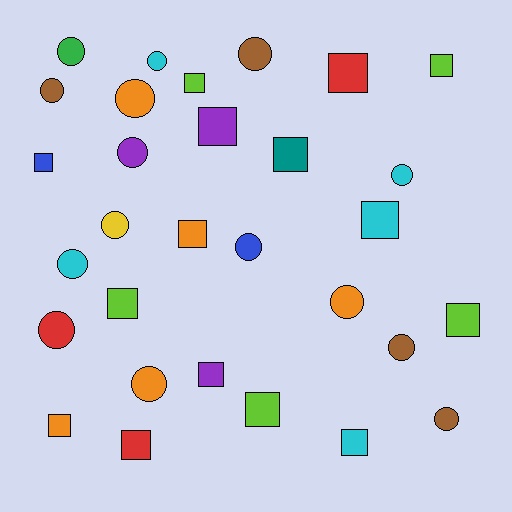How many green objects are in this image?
There is 1 green object.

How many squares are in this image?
There are 15 squares.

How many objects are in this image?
There are 30 objects.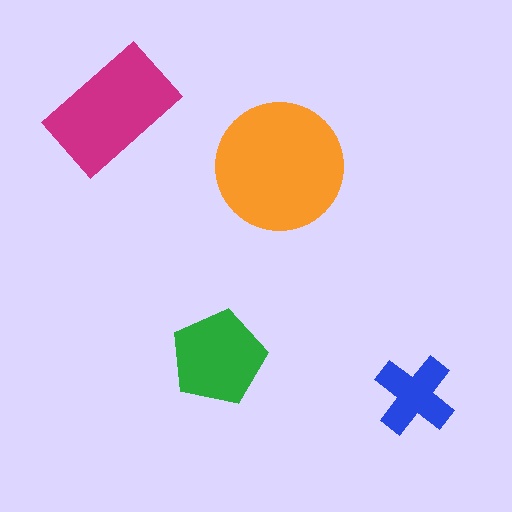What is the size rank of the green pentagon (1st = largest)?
3rd.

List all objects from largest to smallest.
The orange circle, the magenta rectangle, the green pentagon, the blue cross.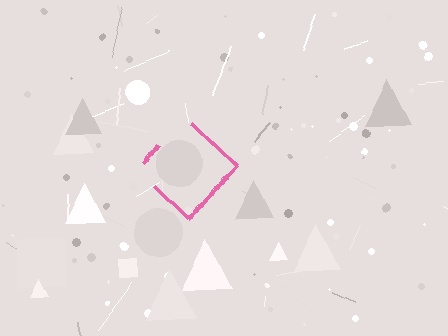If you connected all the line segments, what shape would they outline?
They would outline a diamond.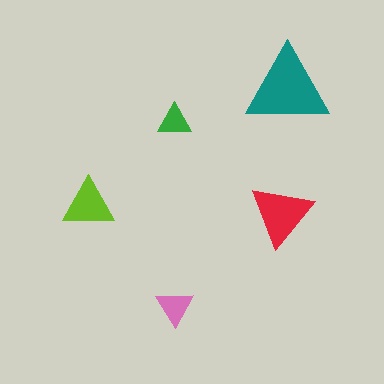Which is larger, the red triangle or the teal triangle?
The teal one.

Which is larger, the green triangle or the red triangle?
The red one.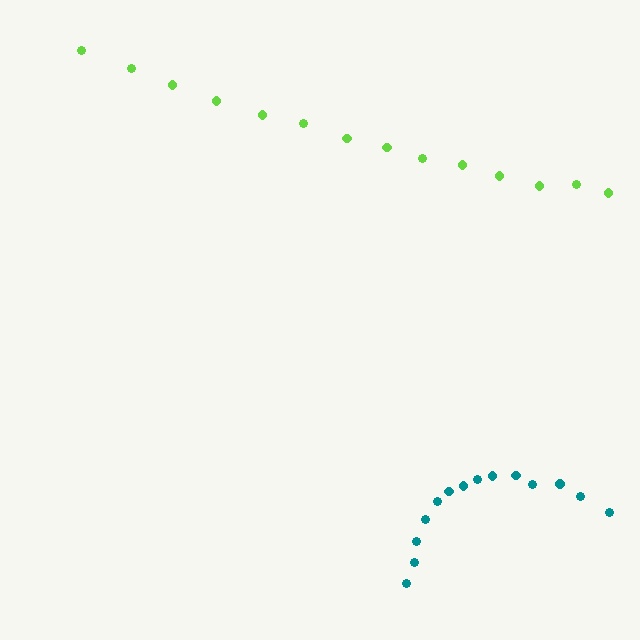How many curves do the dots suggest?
There are 2 distinct paths.